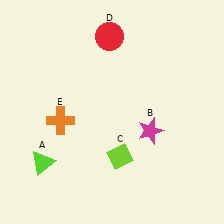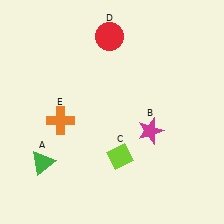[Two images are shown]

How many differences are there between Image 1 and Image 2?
There is 1 difference between the two images.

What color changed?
The triangle (A) changed from lime in Image 1 to green in Image 2.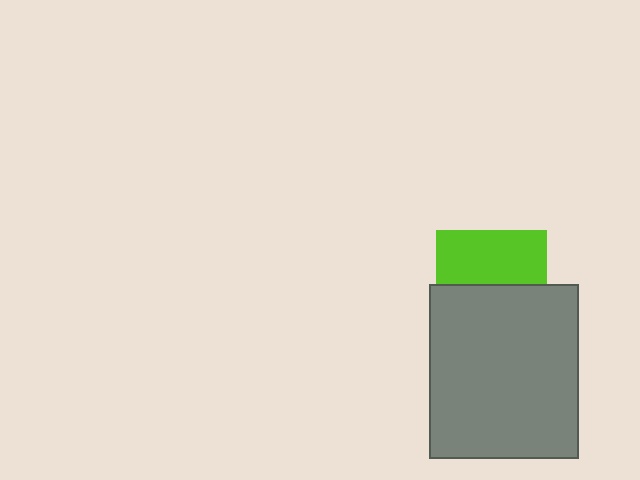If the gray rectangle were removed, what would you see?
You would see the complete lime square.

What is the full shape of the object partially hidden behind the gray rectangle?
The partially hidden object is a lime square.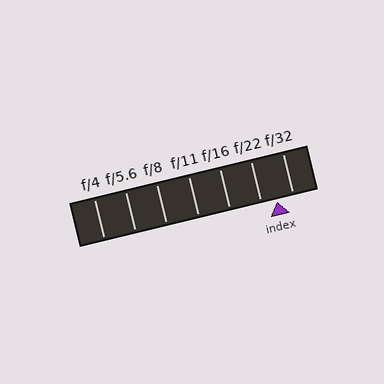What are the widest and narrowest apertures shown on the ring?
The widest aperture shown is f/4 and the narrowest is f/32.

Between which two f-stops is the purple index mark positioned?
The index mark is between f/22 and f/32.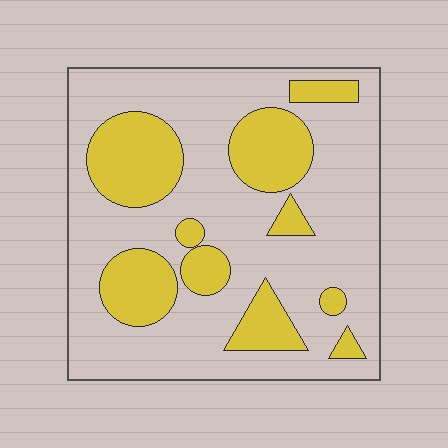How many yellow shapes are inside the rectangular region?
10.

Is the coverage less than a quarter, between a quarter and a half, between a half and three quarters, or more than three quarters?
Between a quarter and a half.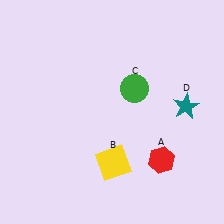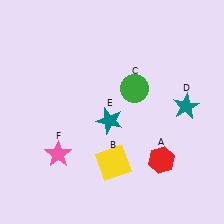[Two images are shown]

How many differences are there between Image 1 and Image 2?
There are 2 differences between the two images.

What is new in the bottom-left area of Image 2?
A pink star (F) was added in the bottom-left area of Image 2.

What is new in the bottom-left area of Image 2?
A teal star (E) was added in the bottom-left area of Image 2.